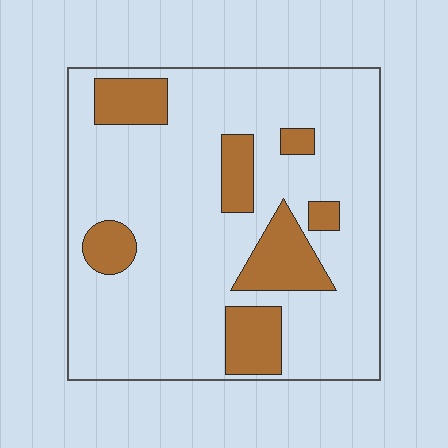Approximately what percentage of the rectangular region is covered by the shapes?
Approximately 20%.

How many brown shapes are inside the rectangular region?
7.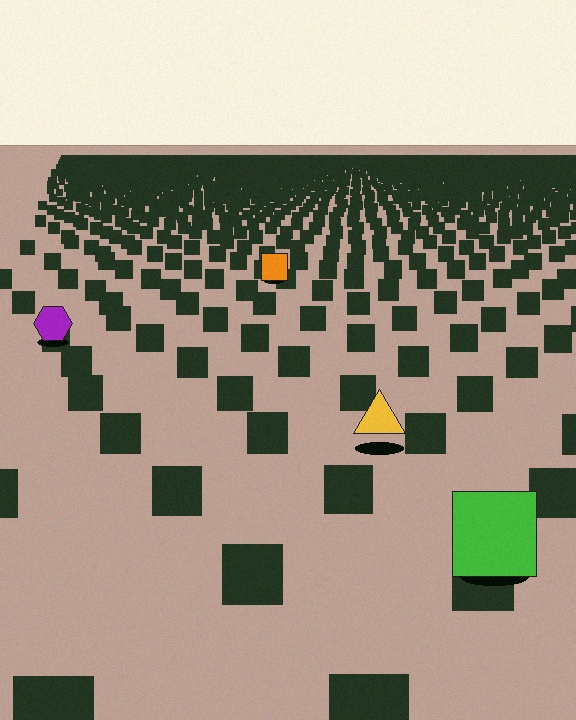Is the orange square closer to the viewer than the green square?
No. The green square is closer — you can tell from the texture gradient: the ground texture is coarser near it.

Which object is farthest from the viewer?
The orange square is farthest from the viewer. It appears smaller and the ground texture around it is denser.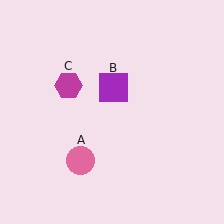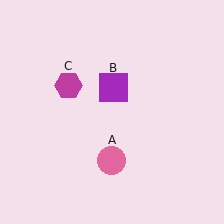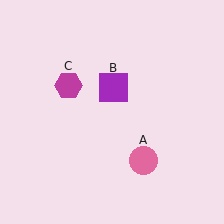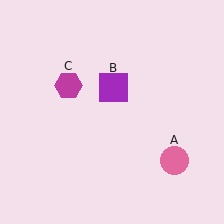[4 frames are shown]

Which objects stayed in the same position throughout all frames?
Purple square (object B) and magenta hexagon (object C) remained stationary.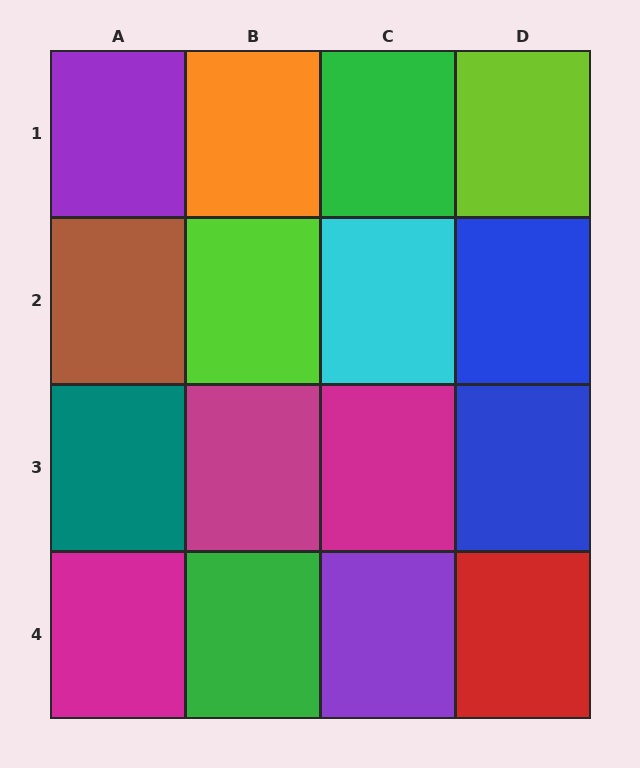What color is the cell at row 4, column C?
Purple.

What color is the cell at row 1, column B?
Orange.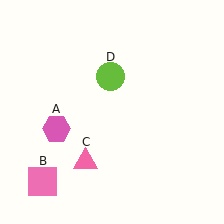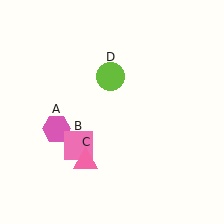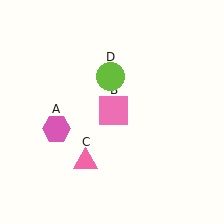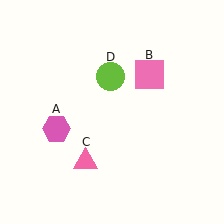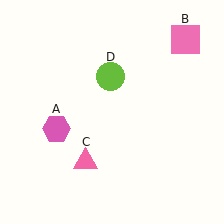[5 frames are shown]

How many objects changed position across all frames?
1 object changed position: pink square (object B).